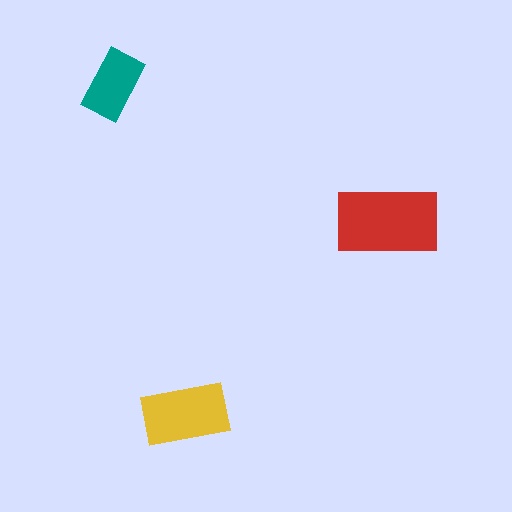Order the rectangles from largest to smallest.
the red one, the yellow one, the teal one.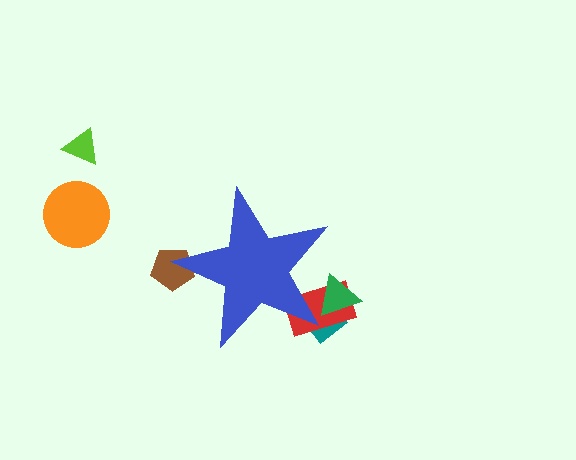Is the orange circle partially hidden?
No, the orange circle is fully visible.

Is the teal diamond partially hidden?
Yes, the teal diamond is partially hidden behind the blue star.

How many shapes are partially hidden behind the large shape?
4 shapes are partially hidden.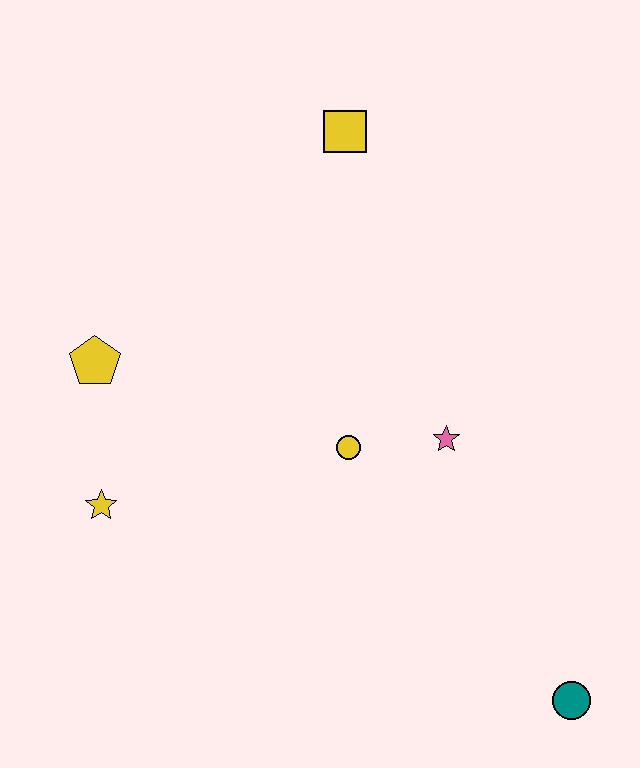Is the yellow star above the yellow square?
No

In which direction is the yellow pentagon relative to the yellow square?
The yellow pentagon is to the left of the yellow square.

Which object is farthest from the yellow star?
The teal circle is farthest from the yellow star.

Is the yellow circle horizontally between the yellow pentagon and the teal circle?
Yes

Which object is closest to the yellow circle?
The pink star is closest to the yellow circle.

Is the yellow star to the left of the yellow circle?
Yes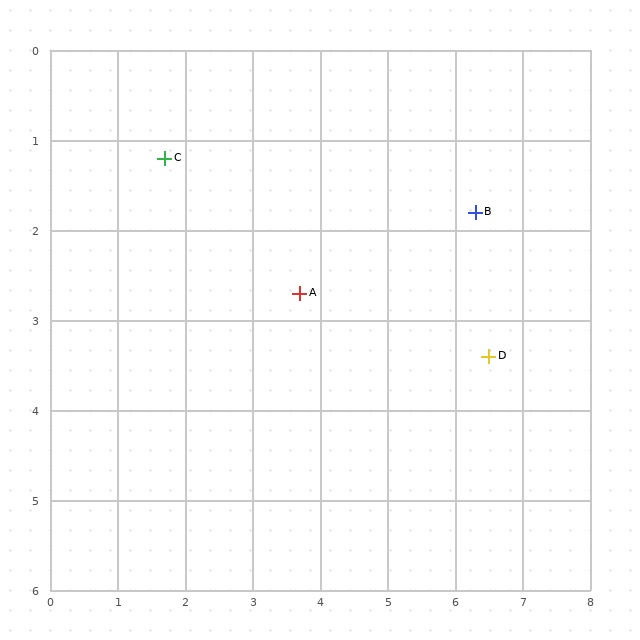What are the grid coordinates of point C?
Point C is at approximately (1.7, 1.2).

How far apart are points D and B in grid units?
Points D and B are about 1.6 grid units apart.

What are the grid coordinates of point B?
Point B is at approximately (6.3, 1.8).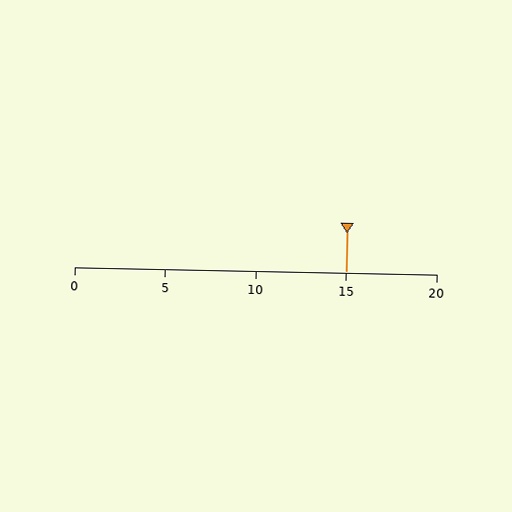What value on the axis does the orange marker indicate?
The marker indicates approximately 15.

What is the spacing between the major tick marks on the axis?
The major ticks are spaced 5 apart.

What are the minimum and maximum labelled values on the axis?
The axis runs from 0 to 20.